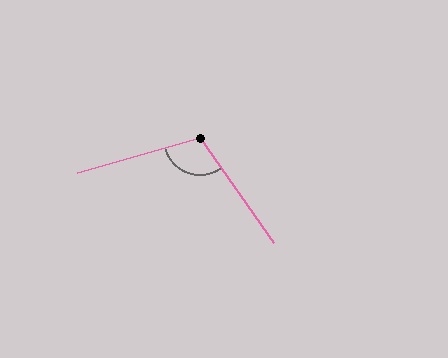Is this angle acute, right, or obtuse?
It is obtuse.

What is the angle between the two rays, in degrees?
Approximately 110 degrees.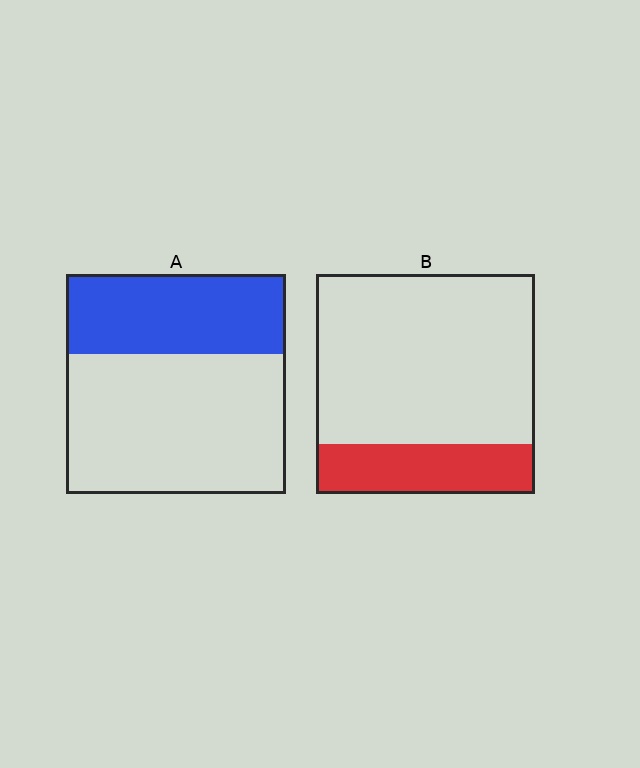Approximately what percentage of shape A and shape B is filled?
A is approximately 35% and B is approximately 25%.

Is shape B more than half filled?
No.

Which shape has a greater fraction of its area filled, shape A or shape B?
Shape A.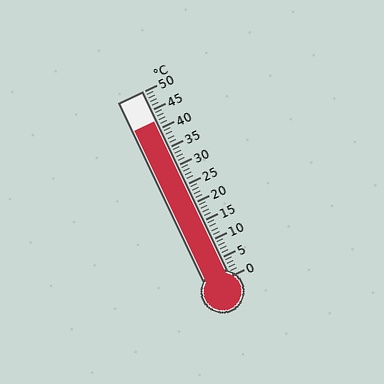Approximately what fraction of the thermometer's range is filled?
The thermometer is filled to approximately 85% of its range.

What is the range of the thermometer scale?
The thermometer scale ranges from 0°C to 50°C.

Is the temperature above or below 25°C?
The temperature is above 25°C.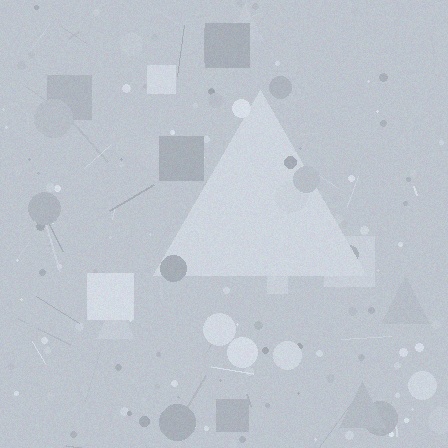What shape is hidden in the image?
A triangle is hidden in the image.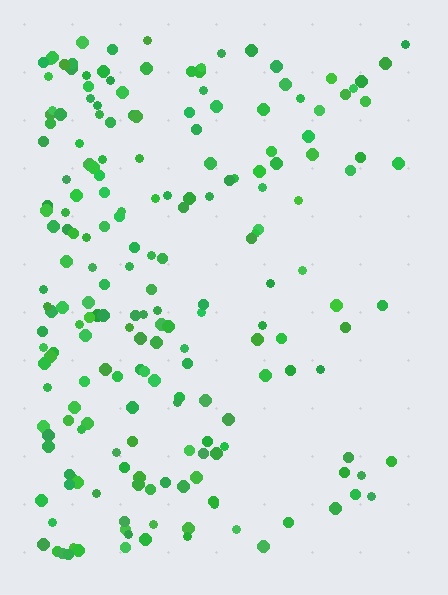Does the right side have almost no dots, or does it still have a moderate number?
Still a moderate number, just noticeably fewer than the left.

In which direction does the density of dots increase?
From right to left, with the left side densest.